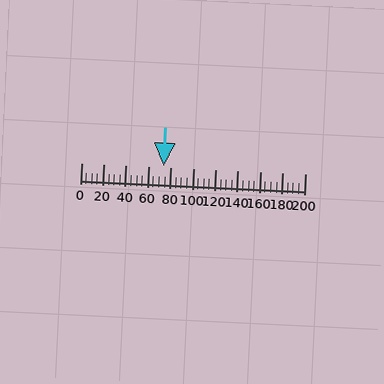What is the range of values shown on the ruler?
The ruler shows values from 0 to 200.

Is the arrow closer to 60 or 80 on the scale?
The arrow is closer to 80.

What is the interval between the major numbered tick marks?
The major tick marks are spaced 20 units apart.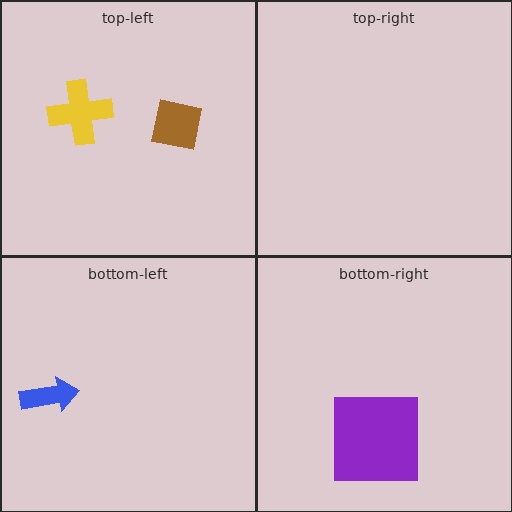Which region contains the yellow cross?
The top-left region.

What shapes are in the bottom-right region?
The purple square.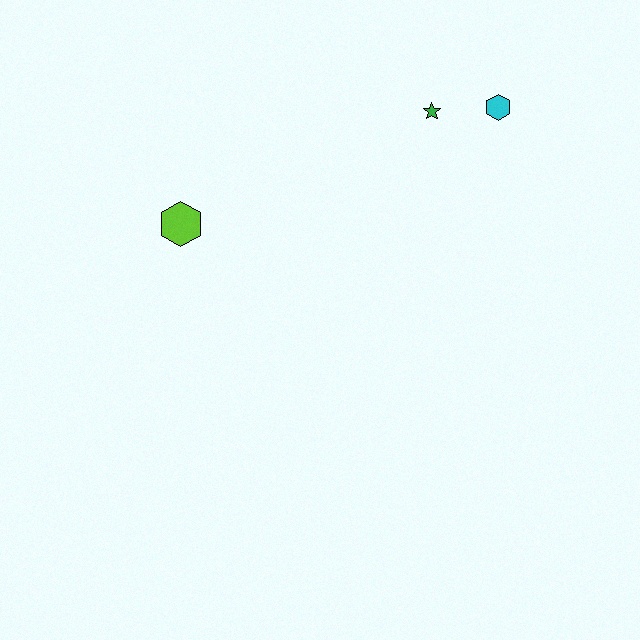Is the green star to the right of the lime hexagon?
Yes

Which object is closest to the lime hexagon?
The green star is closest to the lime hexagon.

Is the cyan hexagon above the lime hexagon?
Yes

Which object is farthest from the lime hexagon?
The cyan hexagon is farthest from the lime hexagon.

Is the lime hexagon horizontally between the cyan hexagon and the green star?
No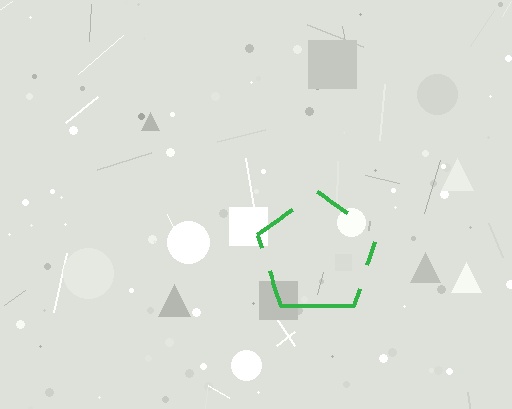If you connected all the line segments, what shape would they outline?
They would outline a pentagon.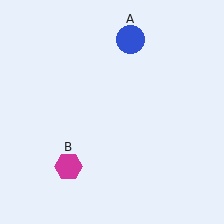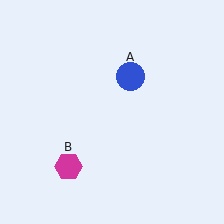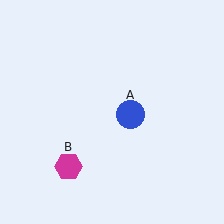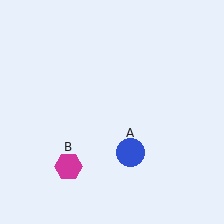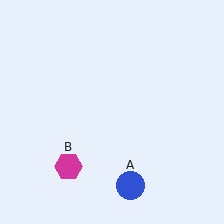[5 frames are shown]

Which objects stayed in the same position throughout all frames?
Magenta hexagon (object B) remained stationary.